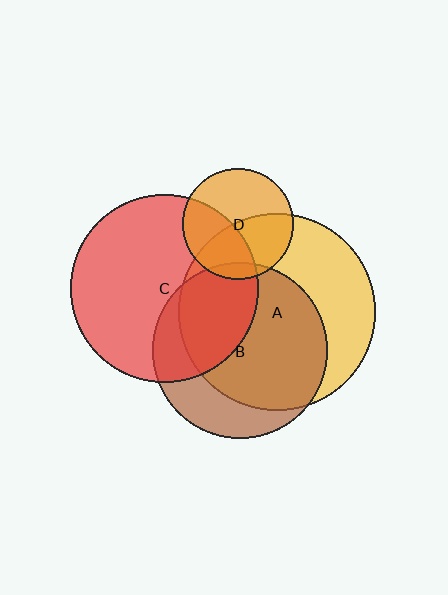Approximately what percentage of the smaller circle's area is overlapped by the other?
Approximately 5%.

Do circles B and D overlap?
Yes.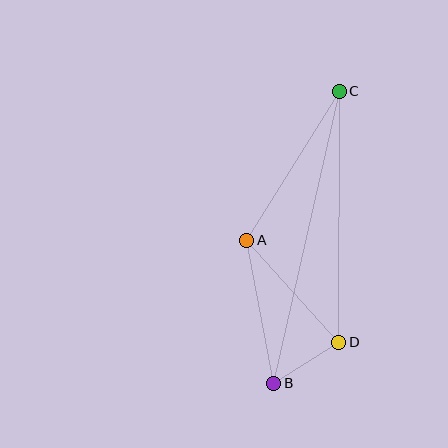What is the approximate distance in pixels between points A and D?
The distance between A and D is approximately 138 pixels.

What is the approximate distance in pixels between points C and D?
The distance between C and D is approximately 251 pixels.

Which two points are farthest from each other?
Points B and C are farthest from each other.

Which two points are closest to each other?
Points B and D are closest to each other.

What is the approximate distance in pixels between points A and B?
The distance between A and B is approximately 146 pixels.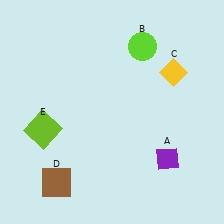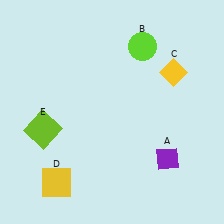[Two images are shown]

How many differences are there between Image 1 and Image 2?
There is 1 difference between the two images.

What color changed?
The square (D) changed from brown in Image 1 to yellow in Image 2.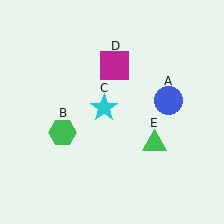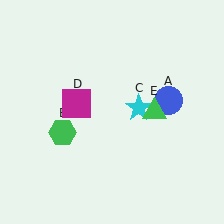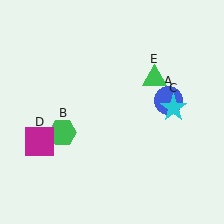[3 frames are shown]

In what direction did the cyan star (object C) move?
The cyan star (object C) moved right.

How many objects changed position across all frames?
3 objects changed position: cyan star (object C), magenta square (object D), green triangle (object E).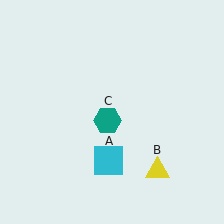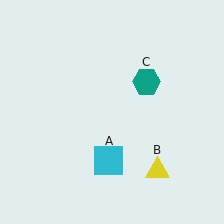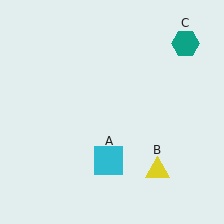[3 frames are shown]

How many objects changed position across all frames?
1 object changed position: teal hexagon (object C).